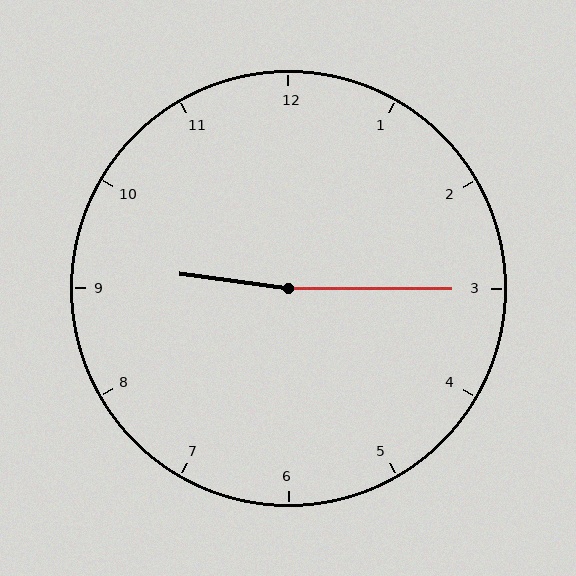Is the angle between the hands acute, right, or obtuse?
It is obtuse.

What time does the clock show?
9:15.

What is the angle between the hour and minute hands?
Approximately 172 degrees.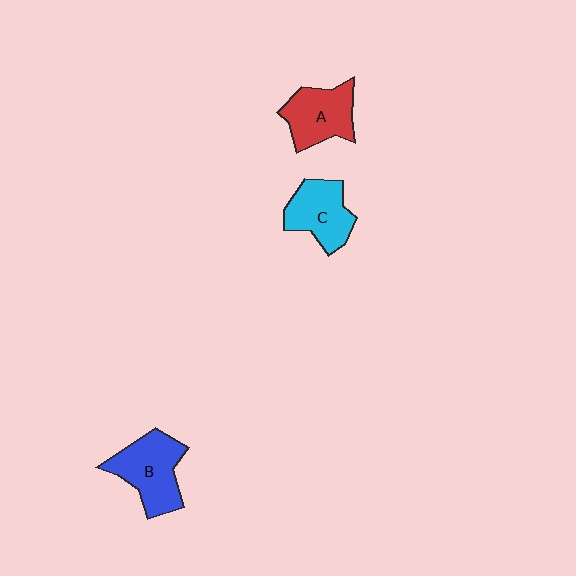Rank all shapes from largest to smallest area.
From largest to smallest: B (blue), A (red), C (cyan).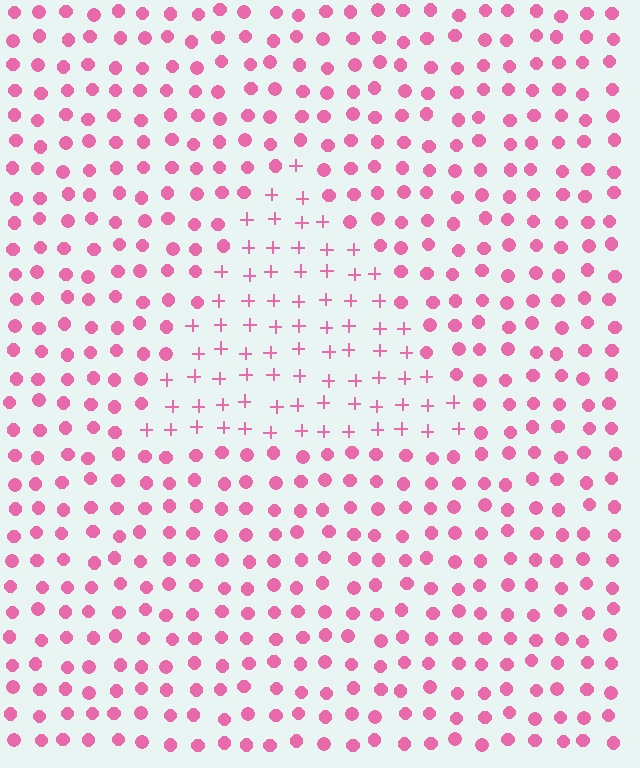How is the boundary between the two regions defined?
The boundary is defined by a change in element shape: plus signs inside vs. circles outside. All elements share the same color and spacing.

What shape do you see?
I see a triangle.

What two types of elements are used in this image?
The image uses plus signs inside the triangle region and circles outside it.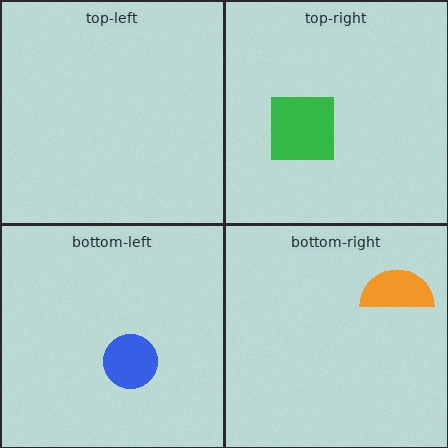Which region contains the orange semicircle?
The bottom-right region.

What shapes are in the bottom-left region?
The blue circle.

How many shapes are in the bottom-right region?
1.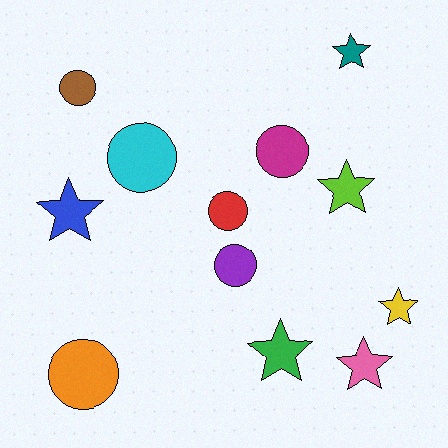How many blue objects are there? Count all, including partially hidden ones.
There is 1 blue object.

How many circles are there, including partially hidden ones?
There are 6 circles.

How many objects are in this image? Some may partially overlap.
There are 12 objects.